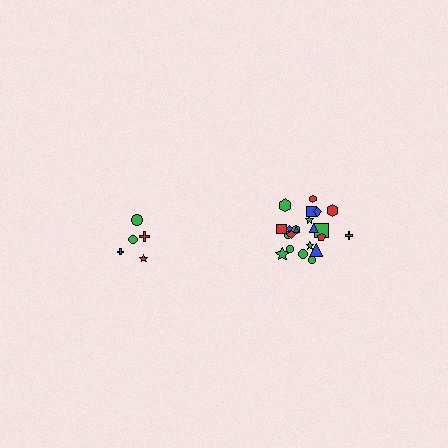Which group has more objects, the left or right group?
The right group.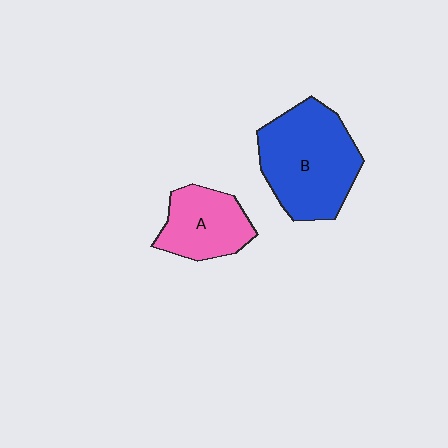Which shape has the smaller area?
Shape A (pink).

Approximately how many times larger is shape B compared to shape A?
Approximately 1.7 times.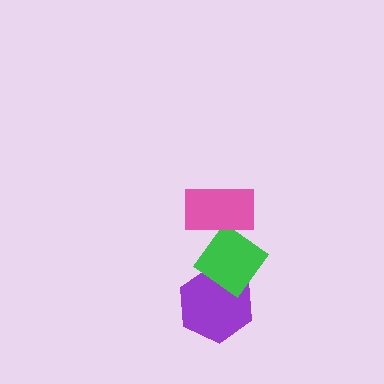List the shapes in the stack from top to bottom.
From top to bottom: the pink rectangle, the green diamond, the purple hexagon.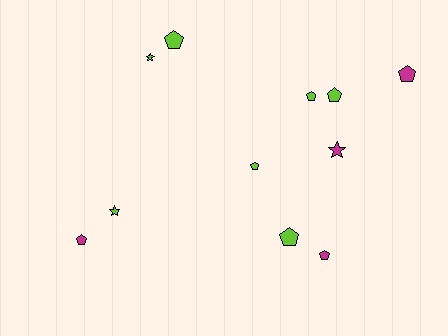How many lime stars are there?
There are 2 lime stars.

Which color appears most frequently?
Lime, with 7 objects.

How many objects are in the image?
There are 11 objects.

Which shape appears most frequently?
Pentagon, with 8 objects.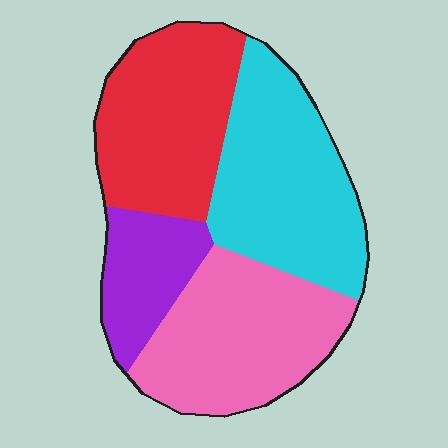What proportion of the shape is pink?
Pink takes up about one quarter (1/4) of the shape.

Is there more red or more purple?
Red.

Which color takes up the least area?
Purple, at roughly 15%.